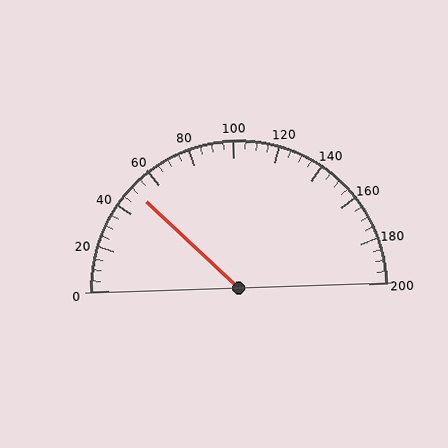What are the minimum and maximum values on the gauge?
The gauge ranges from 0 to 200.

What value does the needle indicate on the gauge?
The needle indicates approximately 50.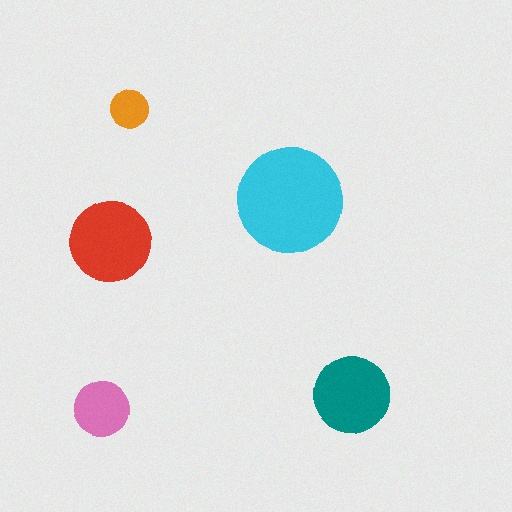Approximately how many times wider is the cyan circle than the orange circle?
About 3 times wider.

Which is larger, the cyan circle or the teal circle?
The cyan one.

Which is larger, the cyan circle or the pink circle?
The cyan one.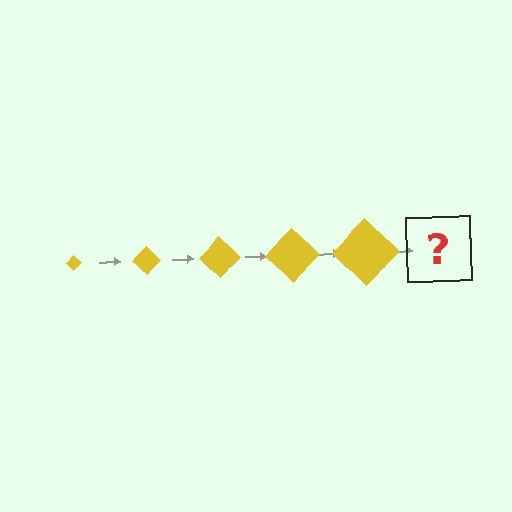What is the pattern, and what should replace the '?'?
The pattern is that the diamond gets progressively larger each step. The '?' should be a yellow diamond, larger than the previous one.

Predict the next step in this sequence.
The next step is a yellow diamond, larger than the previous one.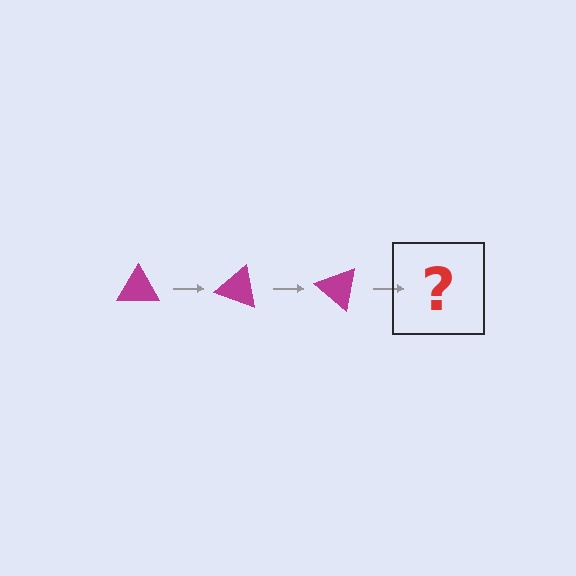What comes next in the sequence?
The next element should be a magenta triangle rotated 60 degrees.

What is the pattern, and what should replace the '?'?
The pattern is that the triangle rotates 20 degrees each step. The '?' should be a magenta triangle rotated 60 degrees.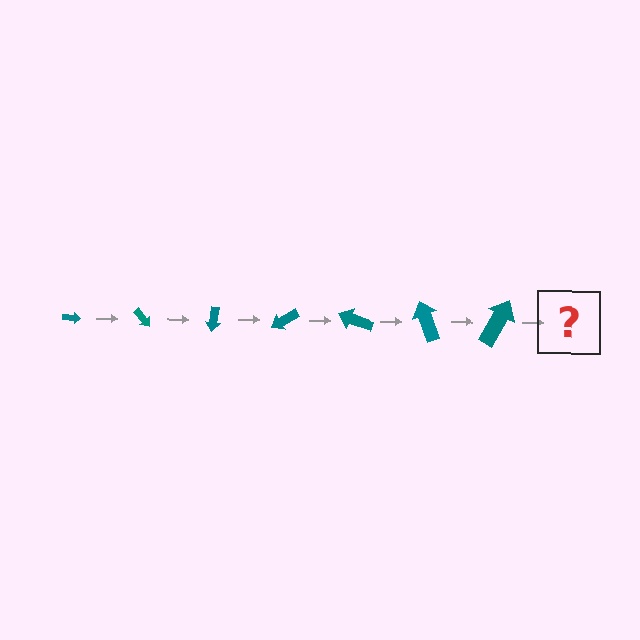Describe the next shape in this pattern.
It should be an arrow, larger than the previous one and rotated 350 degrees from the start.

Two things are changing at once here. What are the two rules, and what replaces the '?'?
The two rules are that the arrow grows larger each step and it rotates 50 degrees each step. The '?' should be an arrow, larger than the previous one and rotated 350 degrees from the start.